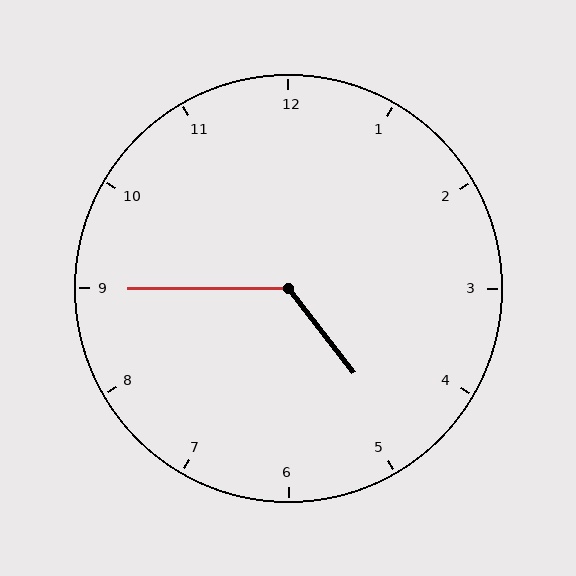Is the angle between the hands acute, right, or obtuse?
It is obtuse.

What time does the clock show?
4:45.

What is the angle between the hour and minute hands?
Approximately 128 degrees.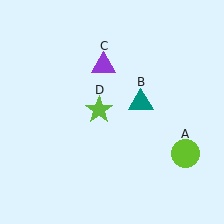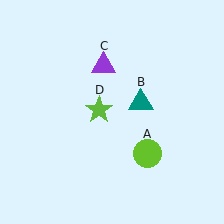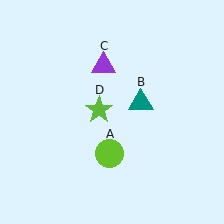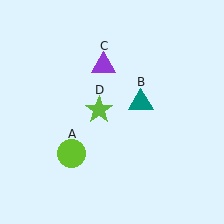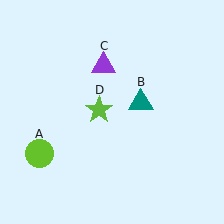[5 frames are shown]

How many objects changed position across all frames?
1 object changed position: lime circle (object A).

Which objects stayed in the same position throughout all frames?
Teal triangle (object B) and purple triangle (object C) and lime star (object D) remained stationary.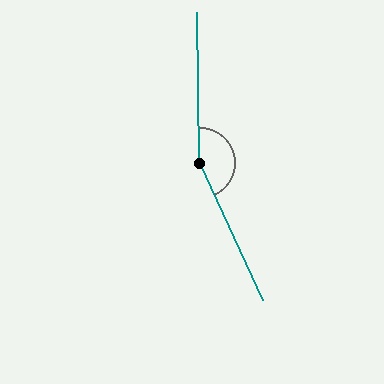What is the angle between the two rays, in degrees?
Approximately 156 degrees.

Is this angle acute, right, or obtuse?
It is obtuse.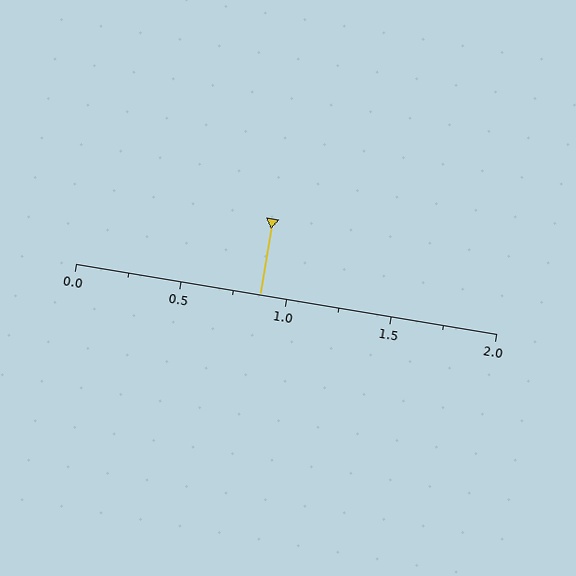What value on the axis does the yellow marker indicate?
The marker indicates approximately 0.88.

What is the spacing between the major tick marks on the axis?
The major ticks are spaced 0.5 apart.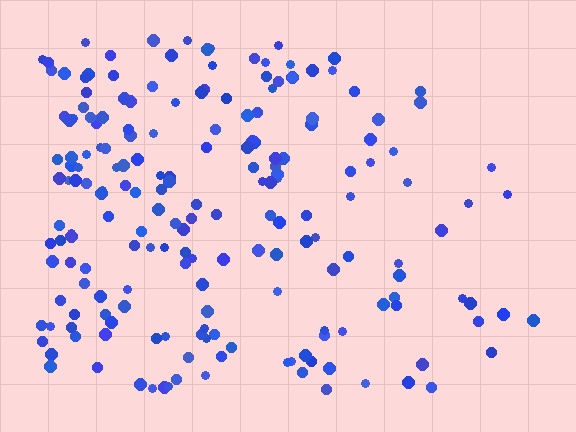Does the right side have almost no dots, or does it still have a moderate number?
Still a moderate number, just noticeably fewer than the left.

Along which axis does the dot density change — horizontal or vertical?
Horizontal.